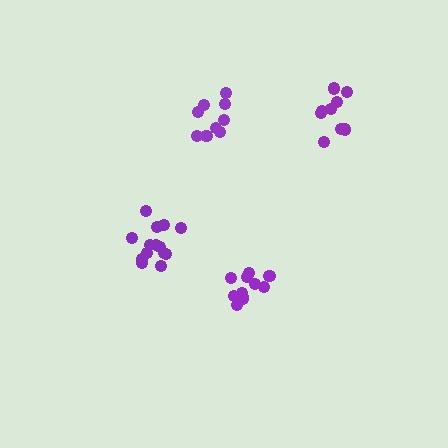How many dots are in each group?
Group 1: 13 dots, Group 2: 14 dots, Group 3: 9 dots, Group 4: 10 dots (46 total).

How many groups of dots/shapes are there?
There are 4 groups.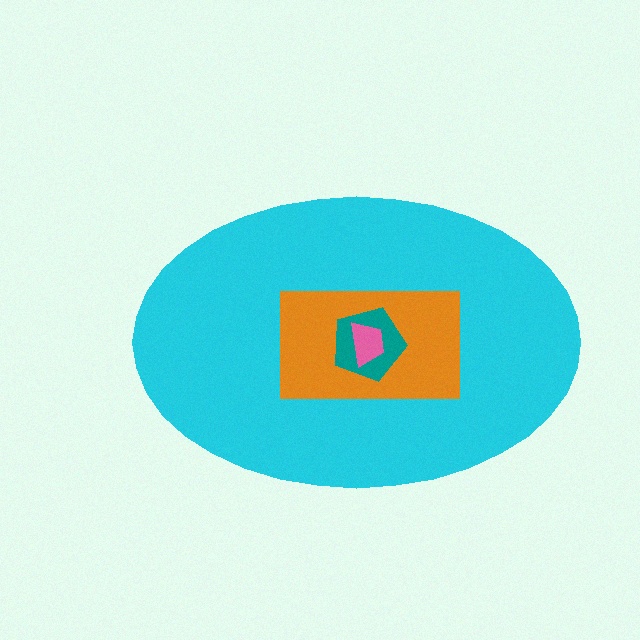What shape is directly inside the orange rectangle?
The teal pentagon.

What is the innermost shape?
The pink trapezoid.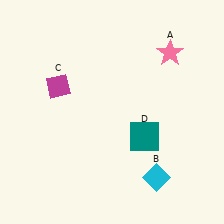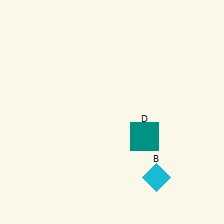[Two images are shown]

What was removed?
The pink star (A), the magenta diamond (C) were removed in Image 2.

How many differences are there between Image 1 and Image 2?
There are 2 differences between the two images.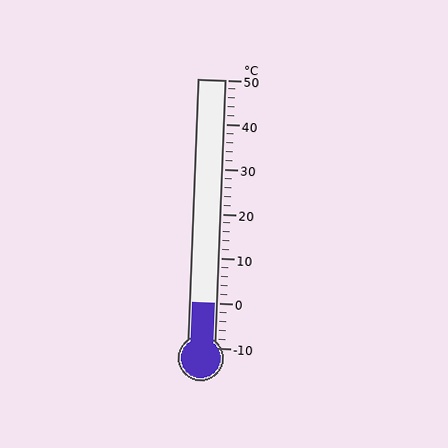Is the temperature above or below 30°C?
The temperature is below 30°C.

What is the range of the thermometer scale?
The thermometer scale ranges from -10°C to 50°C.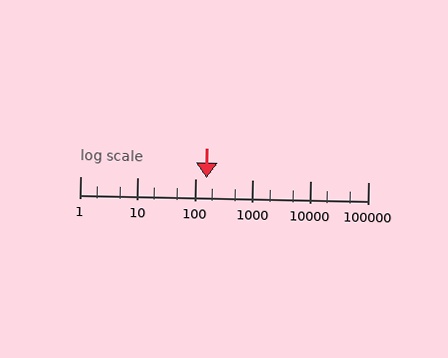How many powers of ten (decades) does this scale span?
The scale spans 5 decades, from 1 to 100000.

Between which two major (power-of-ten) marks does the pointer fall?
The pointer is between 100 and 1000.